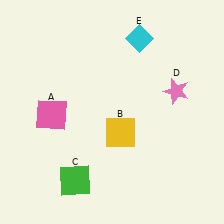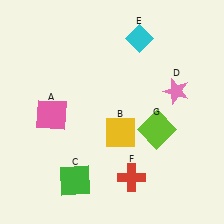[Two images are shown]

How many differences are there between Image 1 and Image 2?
There are 2 differences between the two images.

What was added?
A red cross (F), a lime square (G) were added in Image 2.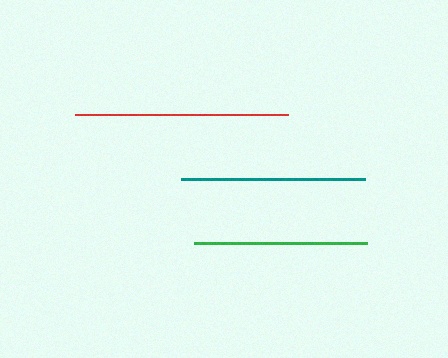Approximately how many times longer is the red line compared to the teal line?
The red line is approximately 1.2 times the length of the teal line.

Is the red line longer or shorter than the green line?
The red line is longer than the green line.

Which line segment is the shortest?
The green line is the shortest at approximately 174 pixels.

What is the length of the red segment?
The red segment is approximately 212 pixels long.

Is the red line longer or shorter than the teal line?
The red line is longer than the teal line.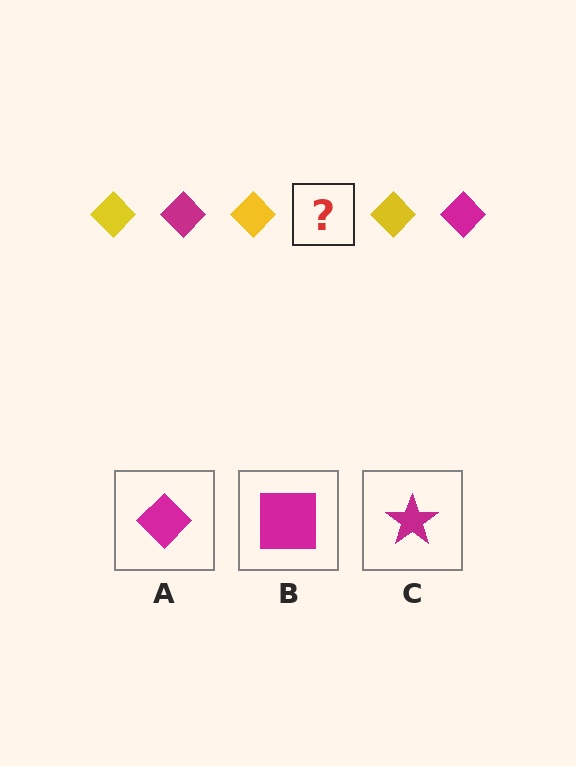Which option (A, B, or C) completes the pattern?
A.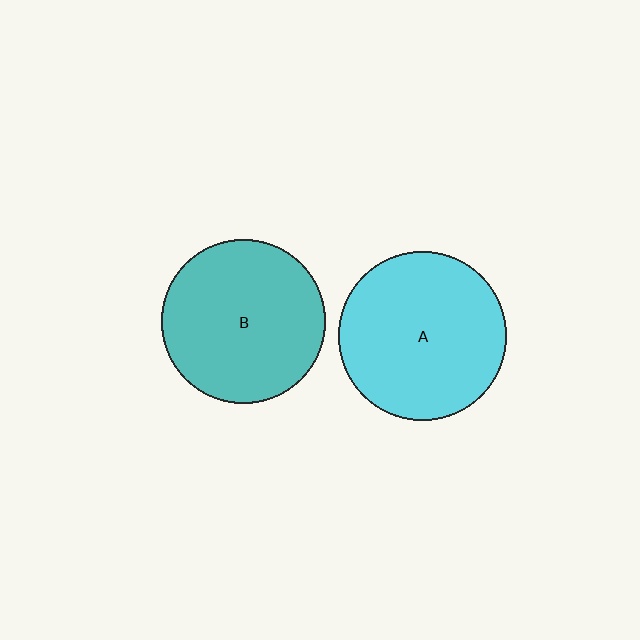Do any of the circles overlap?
No, none of the circles overlap.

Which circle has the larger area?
Circle A (cyan).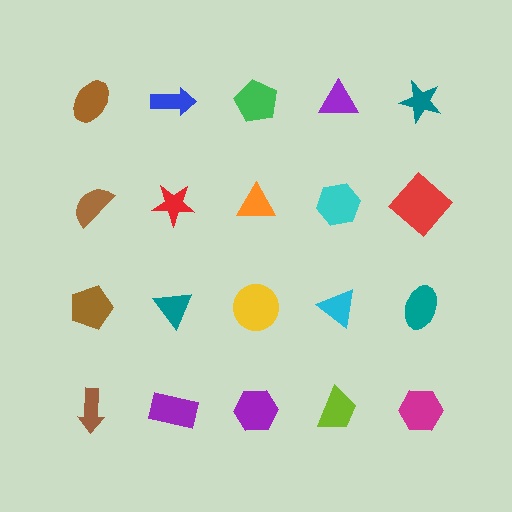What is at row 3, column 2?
A teal triangle.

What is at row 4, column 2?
A purple rectangle.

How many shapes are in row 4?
5 shapes.